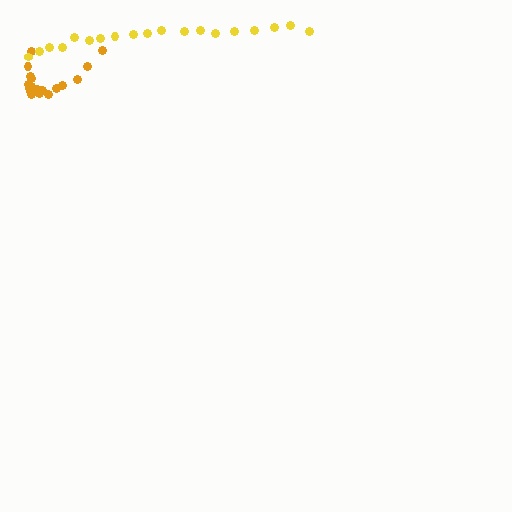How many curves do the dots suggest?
There are 2 distinct paths.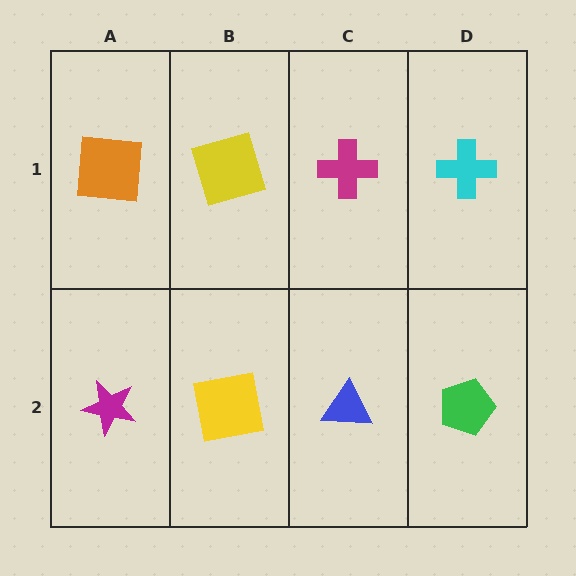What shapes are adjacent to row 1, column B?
A yellow square (row 2, column B), an orange square (row 1, column A), a magenta cross (row 1, column C).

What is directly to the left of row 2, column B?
A magenta star.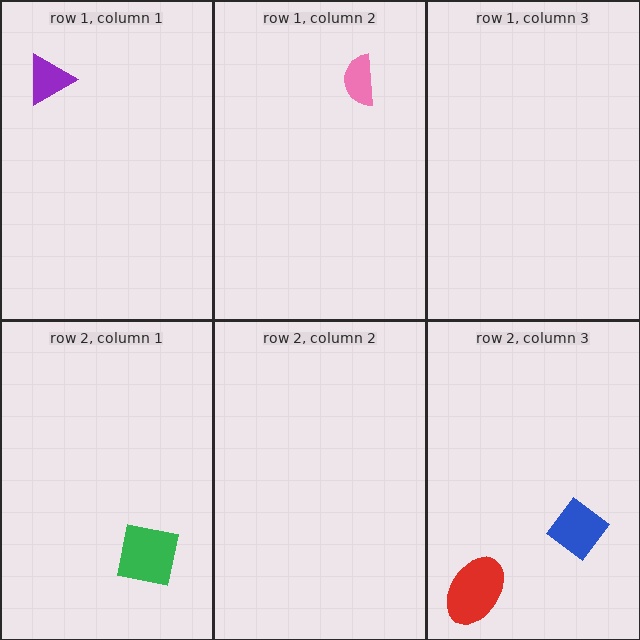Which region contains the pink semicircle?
The row 1, column 2 region.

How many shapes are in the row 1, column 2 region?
1.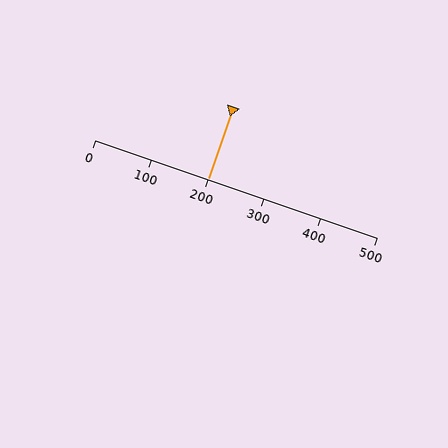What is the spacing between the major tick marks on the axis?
The major ticks are spaced 100 apart.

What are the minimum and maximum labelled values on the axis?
The axis runs from 0 to 500.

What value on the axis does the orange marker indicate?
The marker indicates approximately 200.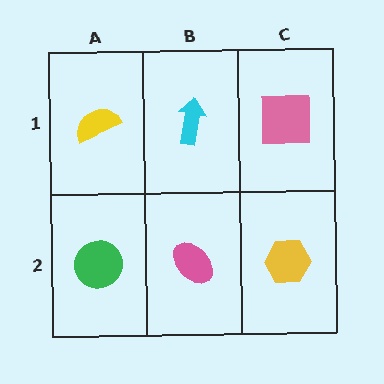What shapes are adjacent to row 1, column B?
A pink ellipse (row 2, column B), a yellow semicircle (row 1, column A), a pink square (row 1, column C).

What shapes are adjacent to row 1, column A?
A green circle (row 2, column A), a cyan arrow (row 1, column B).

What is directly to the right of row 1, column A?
A cyan arrow.